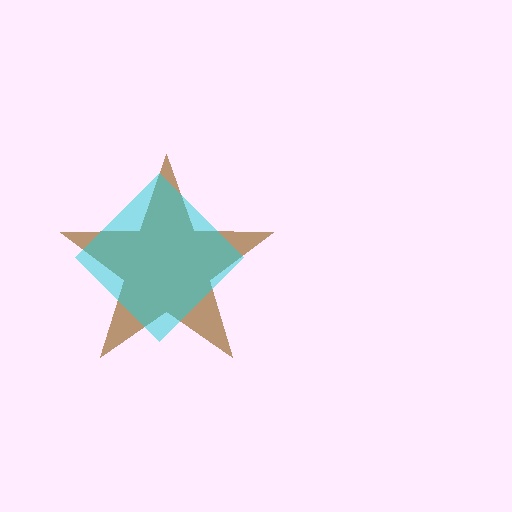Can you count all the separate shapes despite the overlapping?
Yes, there are 2 separate shapes.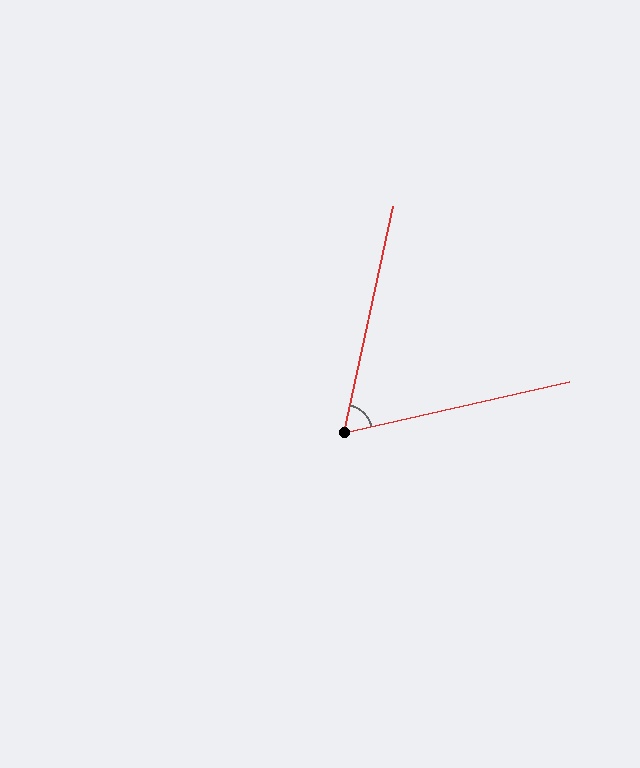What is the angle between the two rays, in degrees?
Approximately 65 degrees.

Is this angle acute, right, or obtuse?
It is acute.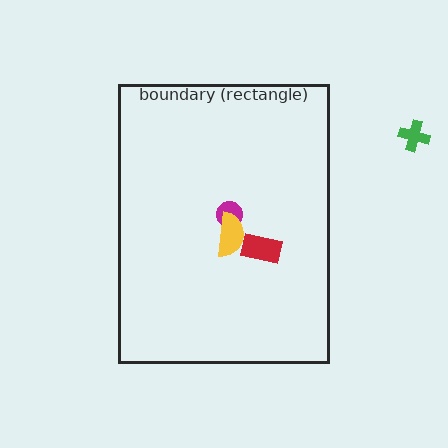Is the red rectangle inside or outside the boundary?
Inside.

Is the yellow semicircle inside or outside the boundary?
Inside.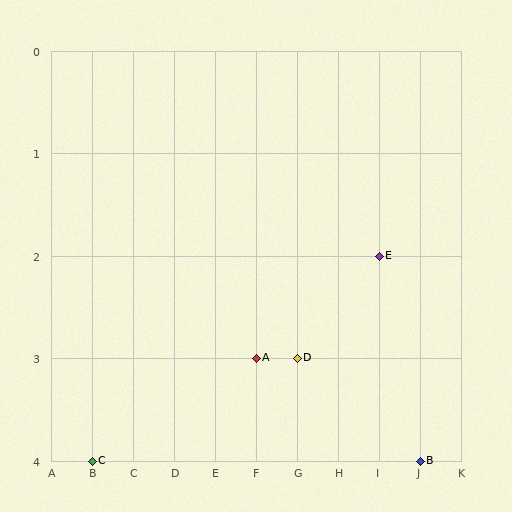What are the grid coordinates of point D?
Point D is at grid coordinates (G, 3).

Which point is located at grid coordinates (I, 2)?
Point E is at (I, 2).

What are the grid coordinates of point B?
Point B is at grid coordinates (J, 4).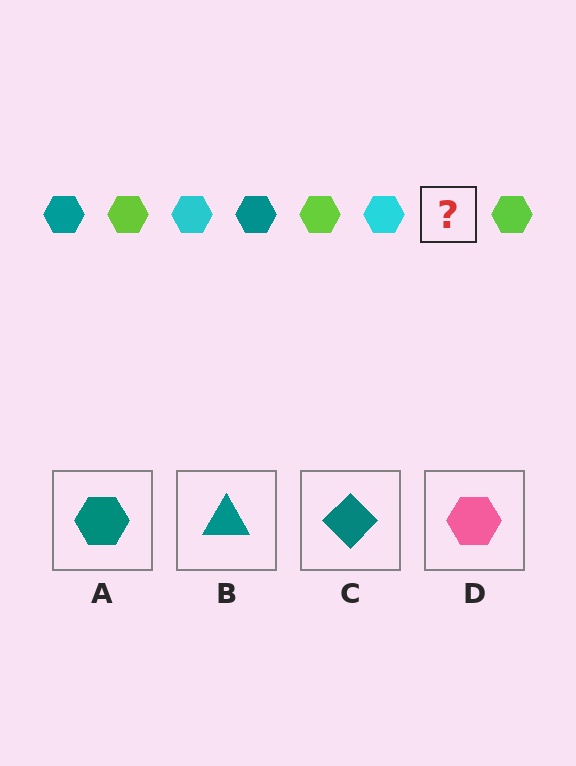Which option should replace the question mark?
Option A.